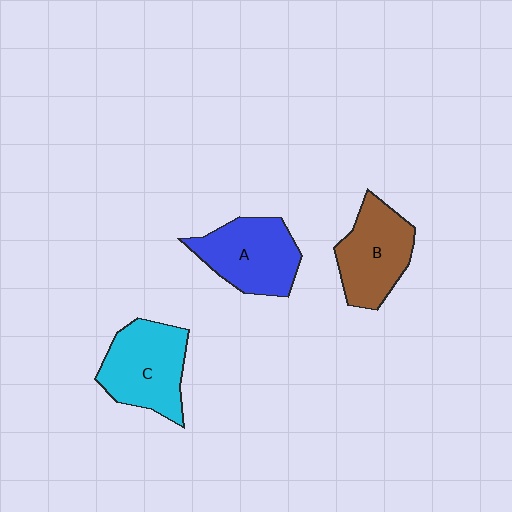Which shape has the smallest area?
Shape B (brown).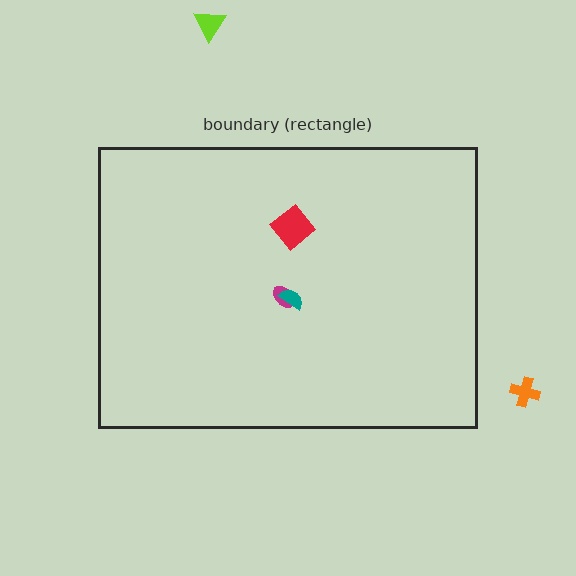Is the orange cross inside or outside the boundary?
Outside.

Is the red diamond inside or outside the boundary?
Inside.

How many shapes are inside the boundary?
3 inside, 2 outside.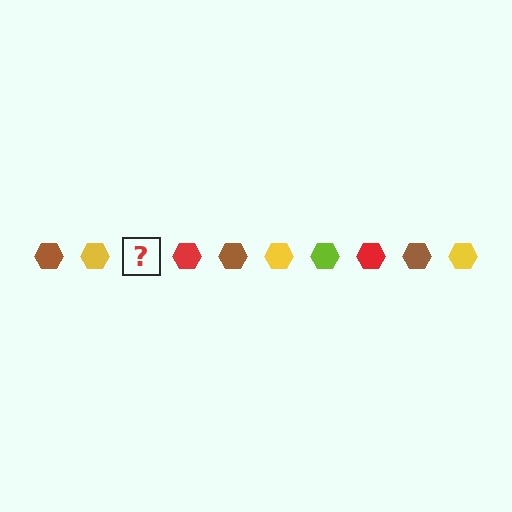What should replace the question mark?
The question mark should be replaced with a lime hexagon.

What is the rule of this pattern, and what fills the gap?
The rule is that the pattern cycles through brown, yellow, lime, red hexagons. The gap should be filled with a lime hexagon.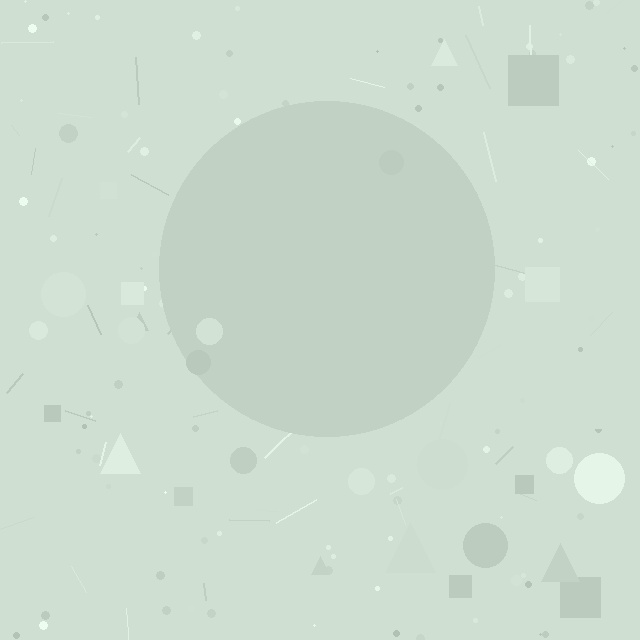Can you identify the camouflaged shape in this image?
The camouflaged shape is a circle.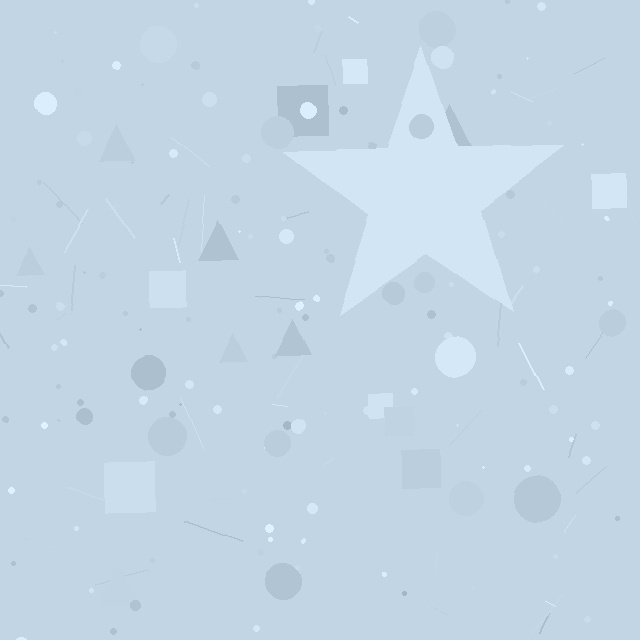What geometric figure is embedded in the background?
A star is embedded in the background.